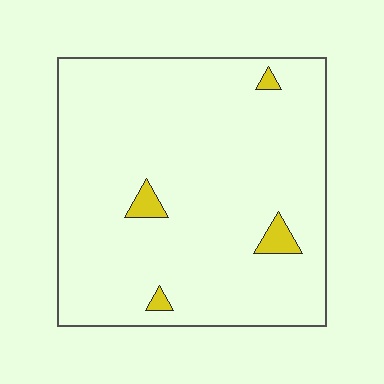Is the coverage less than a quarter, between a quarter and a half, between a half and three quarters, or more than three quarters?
Less than a quarter.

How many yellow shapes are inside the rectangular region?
4.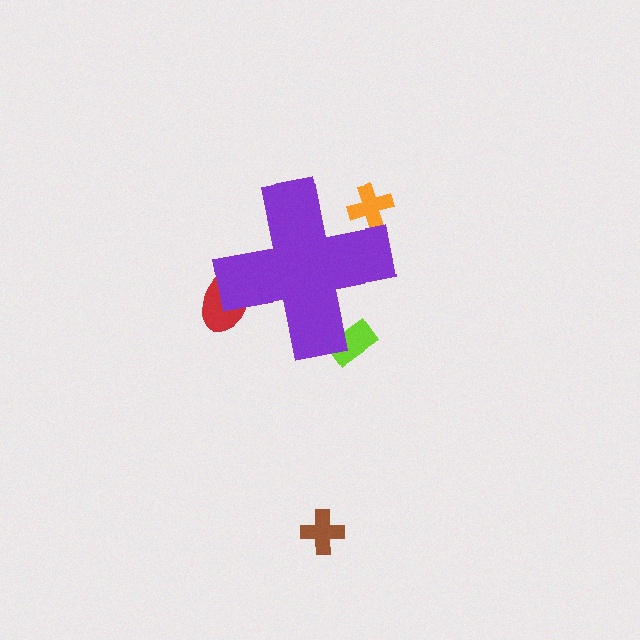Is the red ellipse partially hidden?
Yes, the red ellipse is partially hidden behind the purple cross.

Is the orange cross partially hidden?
Yes, the orange cross is partially hidden behind the purple cross.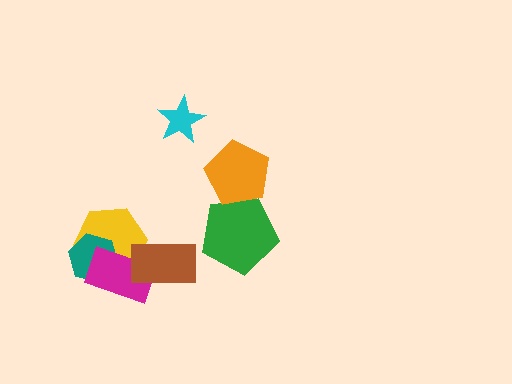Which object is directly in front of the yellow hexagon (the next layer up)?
The teal hexagon is directly in front of the yellow hexagon.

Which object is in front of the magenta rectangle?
The brown rectangle is in front of the magenta rectangle.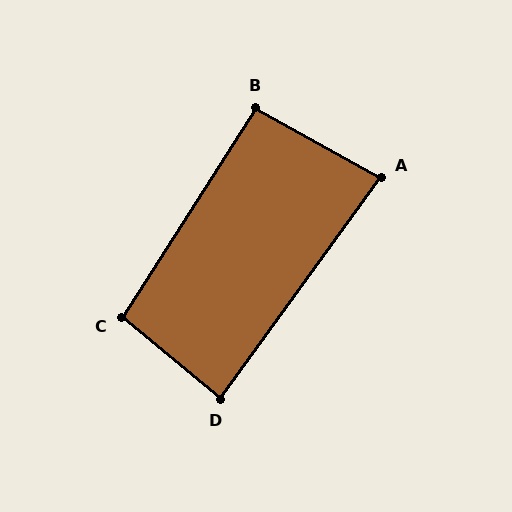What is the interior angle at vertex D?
Approximately 86 degrees (approximately right).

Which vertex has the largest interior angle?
C, at approximately 97 degrees.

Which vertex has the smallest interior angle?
A, at approximately 83 degrees.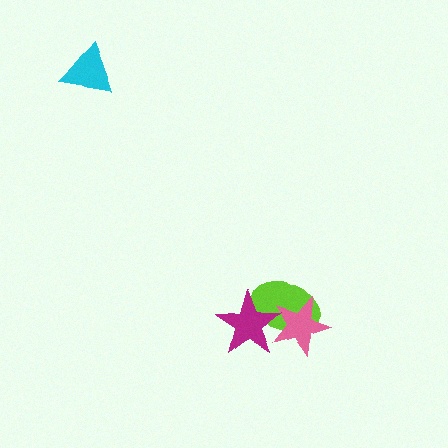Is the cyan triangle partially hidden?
No, no other shape covers it.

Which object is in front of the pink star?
The magenta star is in front of the pink star.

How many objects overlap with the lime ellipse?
2 objects overlap with the lime ellipse.